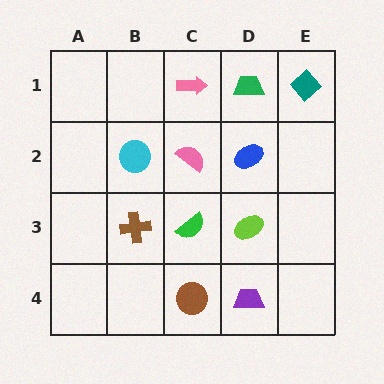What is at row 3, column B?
A brown cross.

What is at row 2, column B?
A cyan circle.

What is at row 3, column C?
A green semicircle.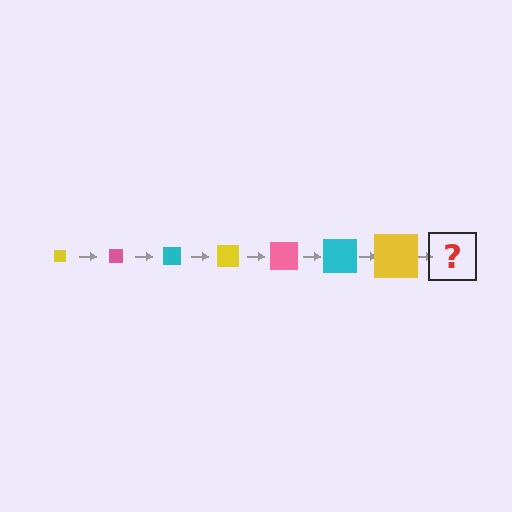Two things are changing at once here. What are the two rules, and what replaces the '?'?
The two rules are that the square grows larger each step and the color cycles through yellow, pink, and cyan. The '?' should be a pink square, larger than the previous one.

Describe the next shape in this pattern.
It should be a pink square, larger than the previous one.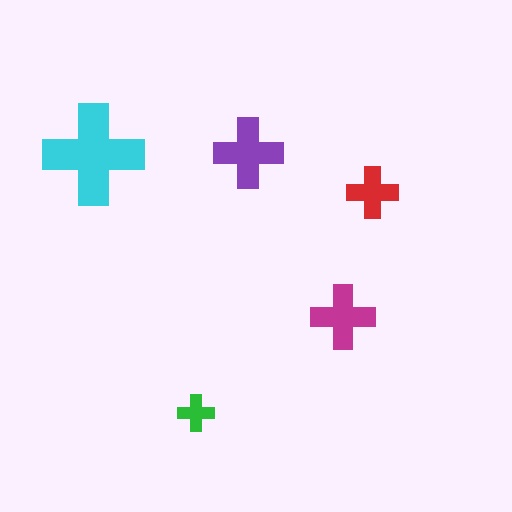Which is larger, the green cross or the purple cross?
The purple one.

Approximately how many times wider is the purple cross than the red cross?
About 1.5 times wider.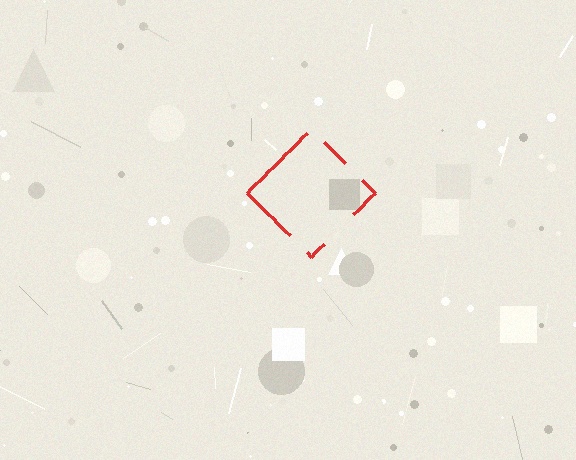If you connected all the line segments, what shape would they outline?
They would outline a diamond.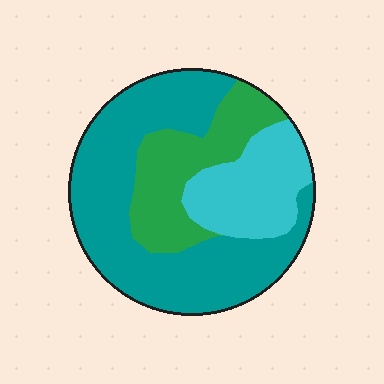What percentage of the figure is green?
Green takes up between a sixth and a third of the figure.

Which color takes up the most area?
Teal, at roughly 55%.